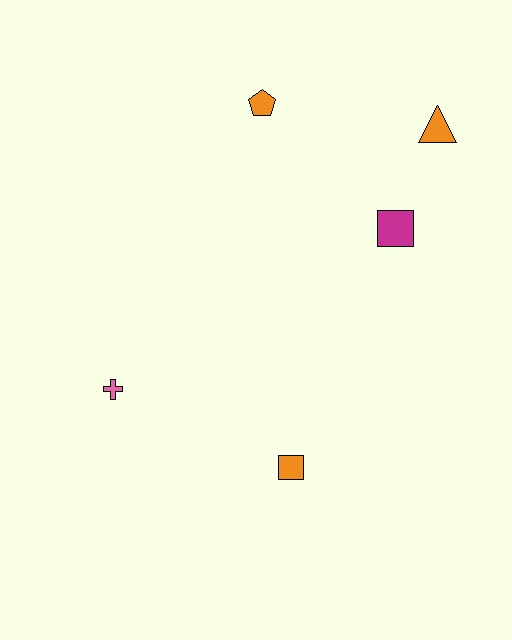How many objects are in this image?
There are 5 objects.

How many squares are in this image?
There are 2 squares.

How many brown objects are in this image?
There are no brown objects.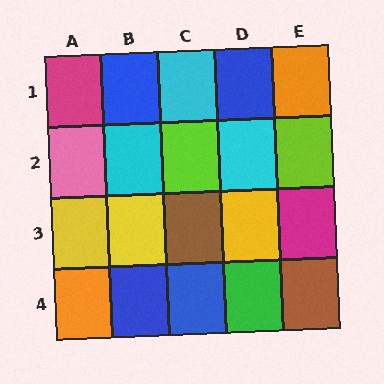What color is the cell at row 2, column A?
Pink.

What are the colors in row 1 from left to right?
Magenta, blue, cyan, blue, orange.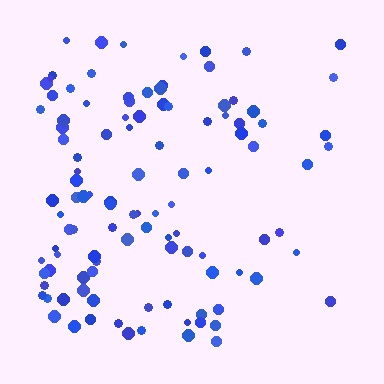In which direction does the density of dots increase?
From right to left, with the left side densest.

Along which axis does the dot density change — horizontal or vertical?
Horizontal.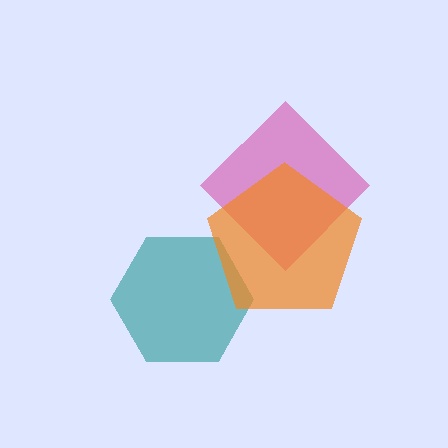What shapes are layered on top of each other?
The layered shapes are: a teal hexagon, a magenta diamond, an orange pentagon.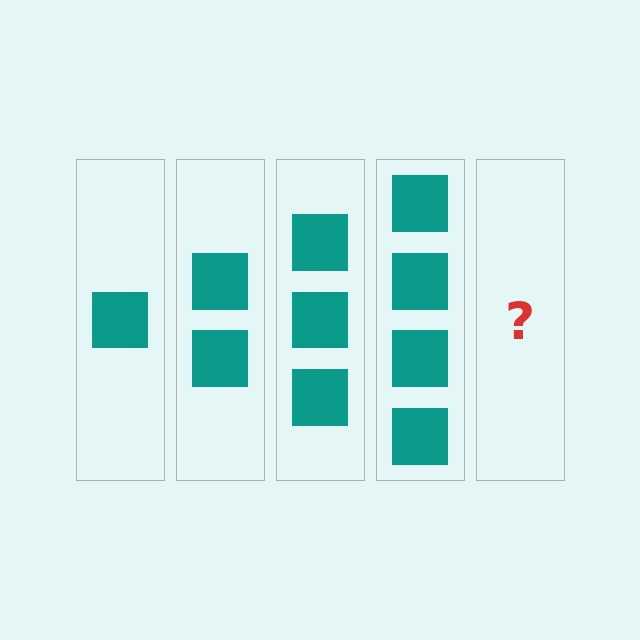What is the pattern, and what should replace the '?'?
The pattern is that each step adds one more square. The '?' should be 5 squares.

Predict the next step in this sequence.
The next step is 5 squares.